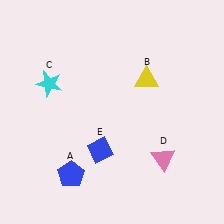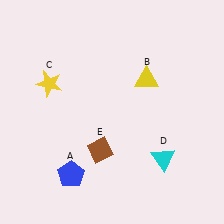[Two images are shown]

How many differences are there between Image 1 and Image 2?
There are 3 differences between the two images.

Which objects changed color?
C changed from cyan to yellow. D changed from pink to cyan. E changed from blue to brown.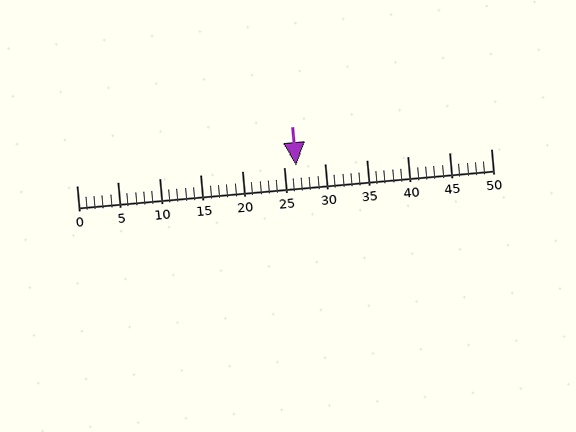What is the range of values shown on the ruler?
The ruler shows values from 0 to 50.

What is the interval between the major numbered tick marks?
The major tick marks are spaced 5 units apart.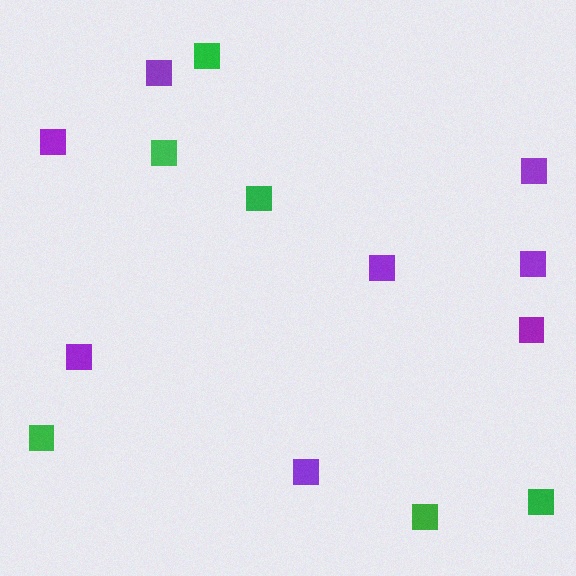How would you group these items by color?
There are 2 groups: one group of green squares (6) and one group of purple squares (8).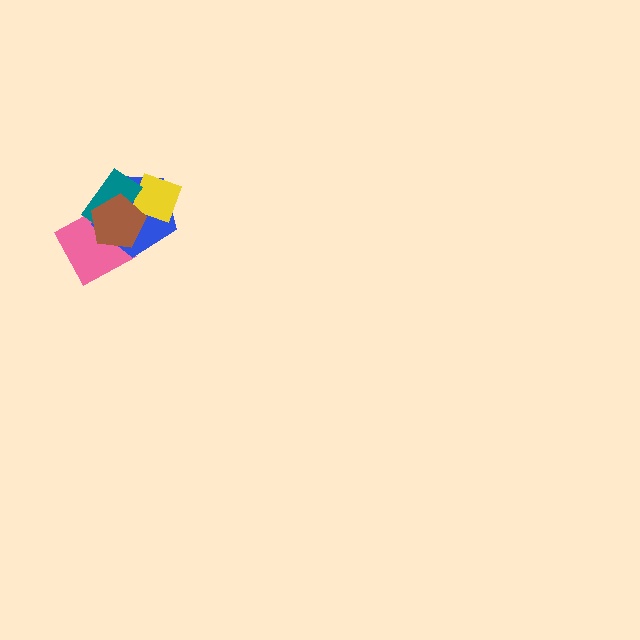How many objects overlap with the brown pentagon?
4 objects overlap with the brown pentagon.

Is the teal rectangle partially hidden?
Yes, it is partially covered by another shape.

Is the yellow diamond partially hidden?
Yes, it is partially covered by another shape.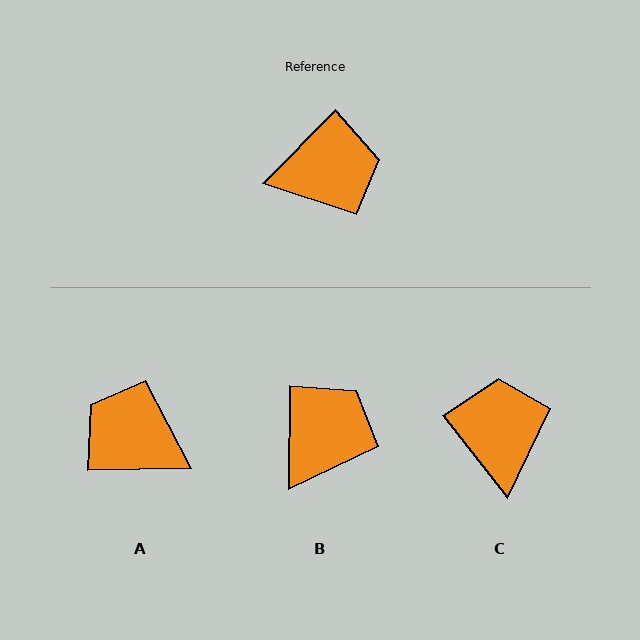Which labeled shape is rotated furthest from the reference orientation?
A, about 136 degrees away.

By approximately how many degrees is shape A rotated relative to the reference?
Approximately 136 degrees counter-clockwise.